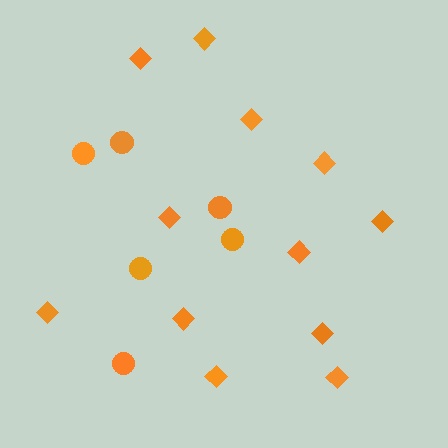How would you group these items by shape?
There are 2 groups: one group of circles (6) and one group of diamonds (12).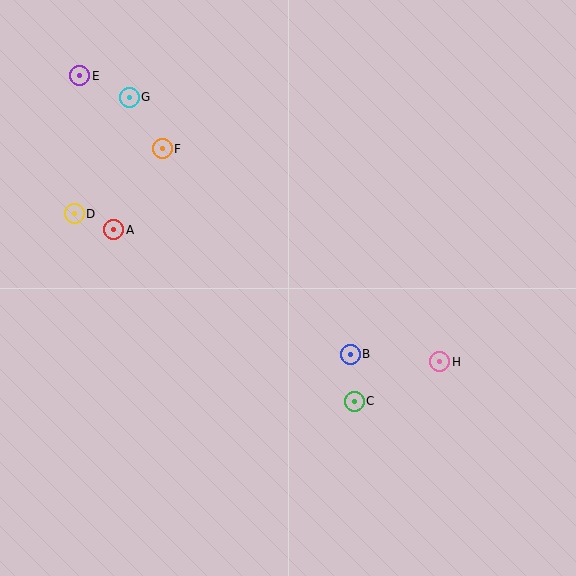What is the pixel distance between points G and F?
The distance between G and F is 61 pixels.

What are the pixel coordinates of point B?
Point B is at (350, 354).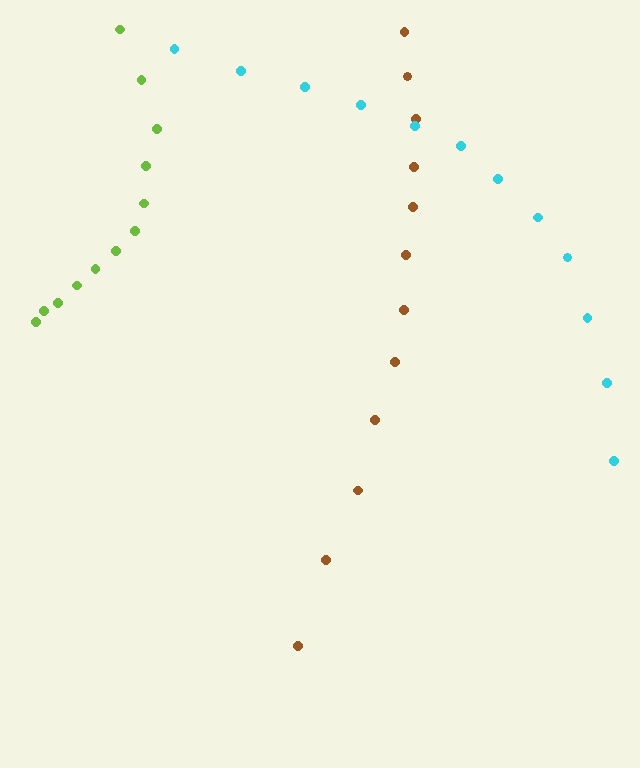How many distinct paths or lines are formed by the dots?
There are 3 distinct paths.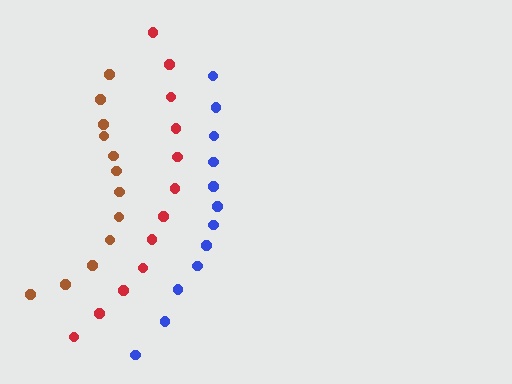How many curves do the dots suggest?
There are 3 distinct paths.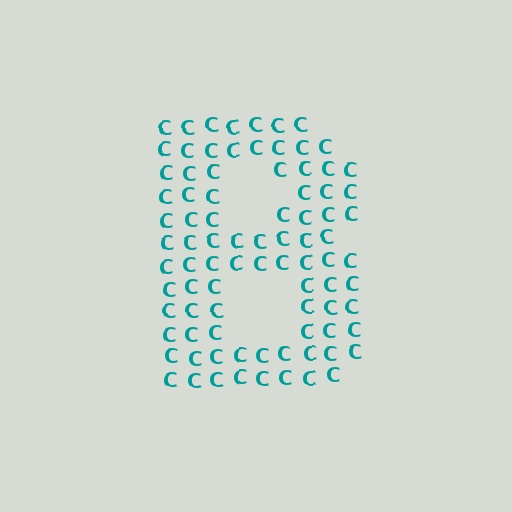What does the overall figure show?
The overall figure shows the letter B.